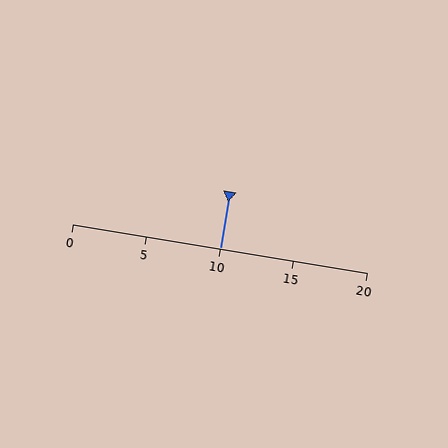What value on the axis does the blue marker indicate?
The marker indicates approximately 10.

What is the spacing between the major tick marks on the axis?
The major ticks are spaced 5 apart.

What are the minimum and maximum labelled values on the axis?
The axis runs from 0 to 20.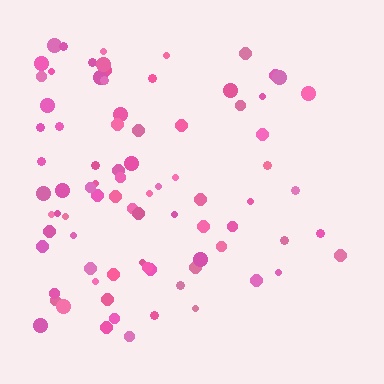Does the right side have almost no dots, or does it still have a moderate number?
Still a moderate number, just noticeably fewer than the left.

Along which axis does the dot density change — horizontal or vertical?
Horizontal.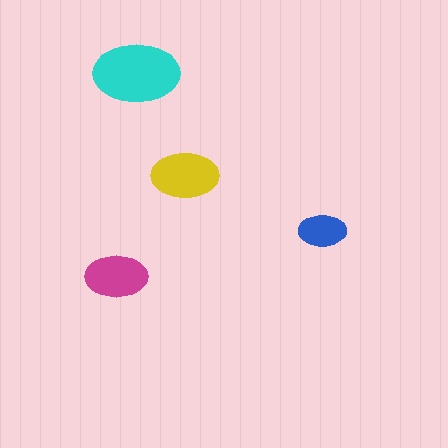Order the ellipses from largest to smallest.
the cyan one, the yellow one, the magenta one, the blue one.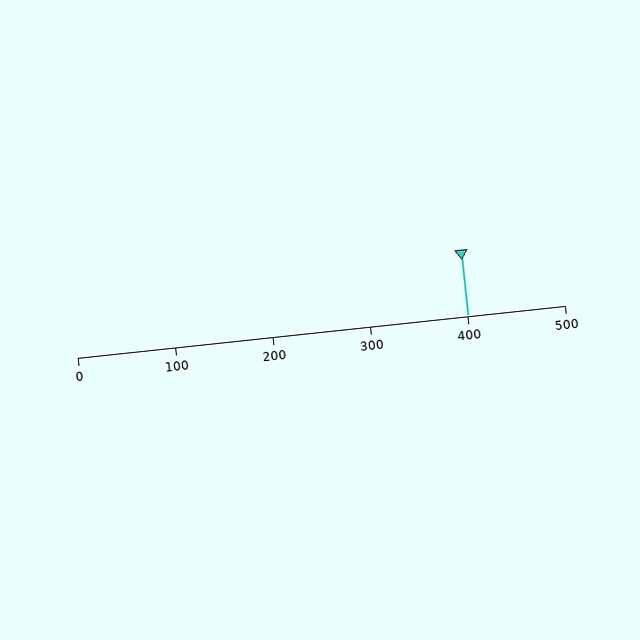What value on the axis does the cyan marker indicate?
The marker indicates approximately 400.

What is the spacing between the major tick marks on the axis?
The major ticks are spaced 100 apart.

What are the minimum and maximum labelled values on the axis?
The axis runs from 0 to 500.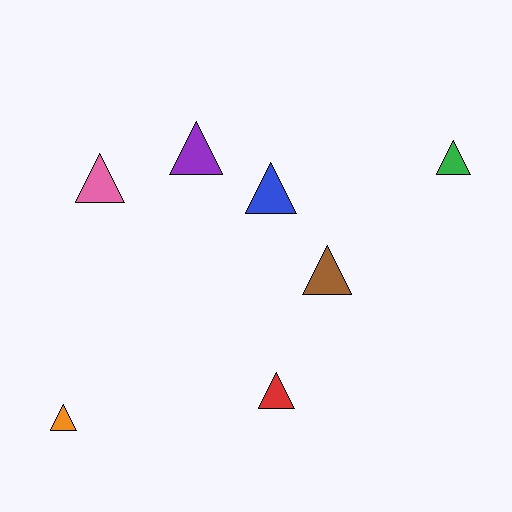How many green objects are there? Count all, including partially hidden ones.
There is 1 green object.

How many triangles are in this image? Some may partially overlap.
There are 7 triangles.